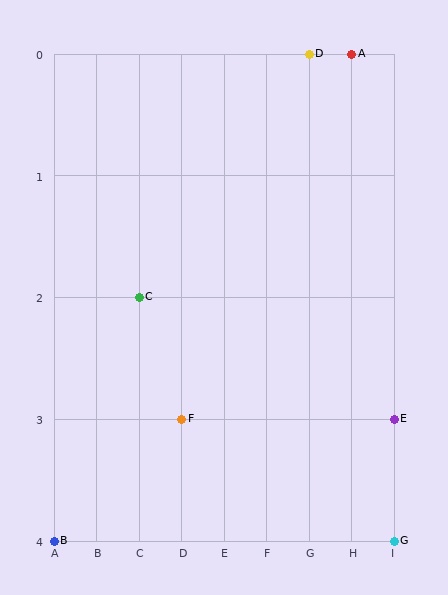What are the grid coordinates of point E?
Point E is at grid coordinates (I, 3).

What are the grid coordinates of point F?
Point F is at grid coordinates (D, 3).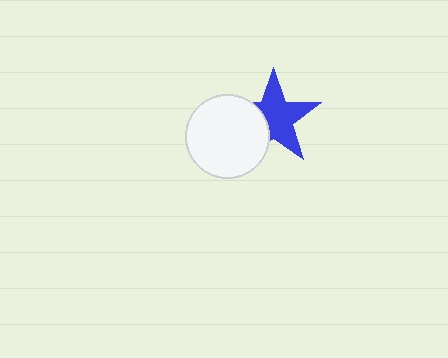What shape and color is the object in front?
The object in front is a white circle.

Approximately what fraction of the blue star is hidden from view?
Roughly 33% of the blue star is hidden behind the white circle.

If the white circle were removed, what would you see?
You would see the complete blue star.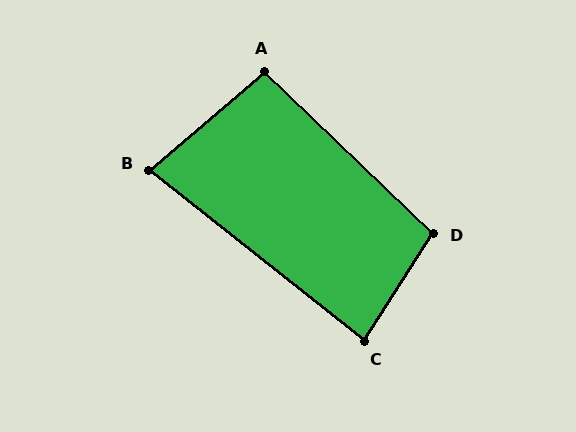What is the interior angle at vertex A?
Approximately 96 degrees (obtuse).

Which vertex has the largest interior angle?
D, at approximately 101 degrees.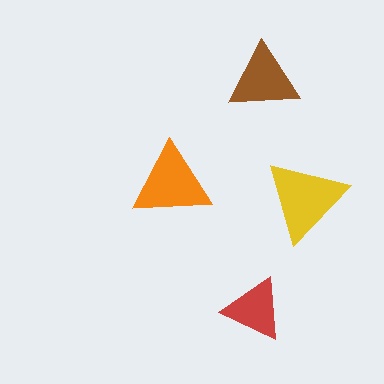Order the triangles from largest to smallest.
the yellow one, the orange one, the brown one, the red one.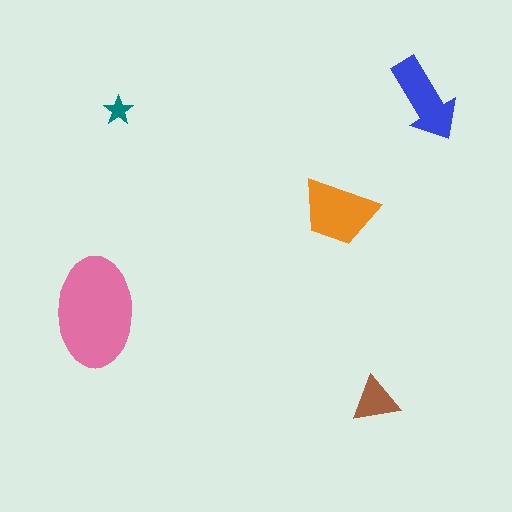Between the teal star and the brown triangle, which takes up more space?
The brown triangle.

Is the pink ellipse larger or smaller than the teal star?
Larger.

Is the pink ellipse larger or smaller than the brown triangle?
Larger.